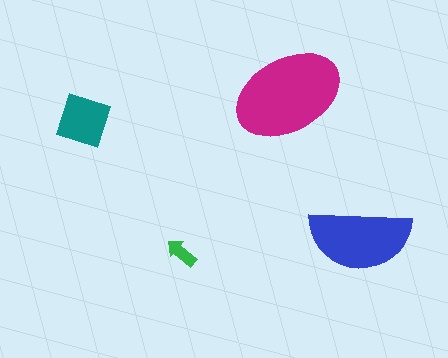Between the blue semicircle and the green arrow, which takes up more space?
The blue semicircle.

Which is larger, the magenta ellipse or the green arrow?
The magenta ellipse.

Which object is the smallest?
The green arrow.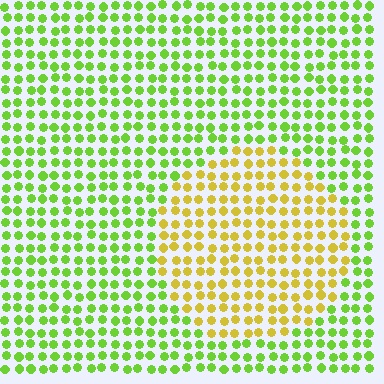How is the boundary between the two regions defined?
The boundary is defined purely by a slight shift in hue (about 45 degrees). Spacing, size, and orientation are identical on both sides.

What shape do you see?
I see a circle.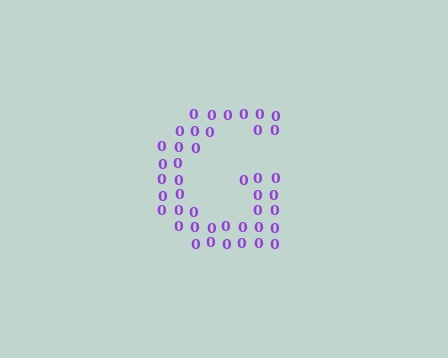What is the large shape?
The large shape is the letter G.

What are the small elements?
The small elements are digit 0's.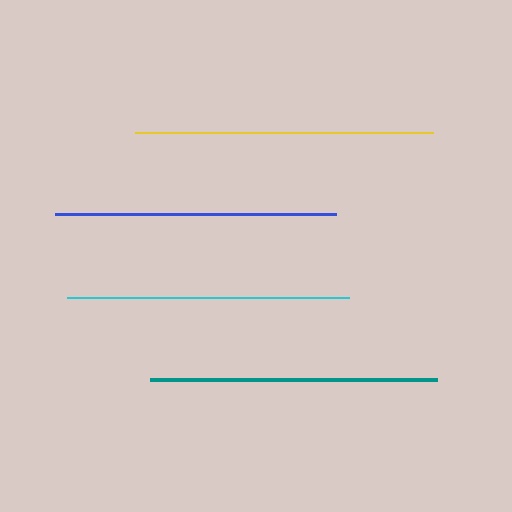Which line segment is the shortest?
The blue line is the shortest at approximately 280 pixels.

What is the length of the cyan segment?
The cyan segment is approximately 283 pixels long.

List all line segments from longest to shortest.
From longest to shortest: yellow, teal, cyan, blue.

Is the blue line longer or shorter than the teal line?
The teal line is longer than the blue line.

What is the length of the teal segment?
The teal segment is approximately 288 pixels long.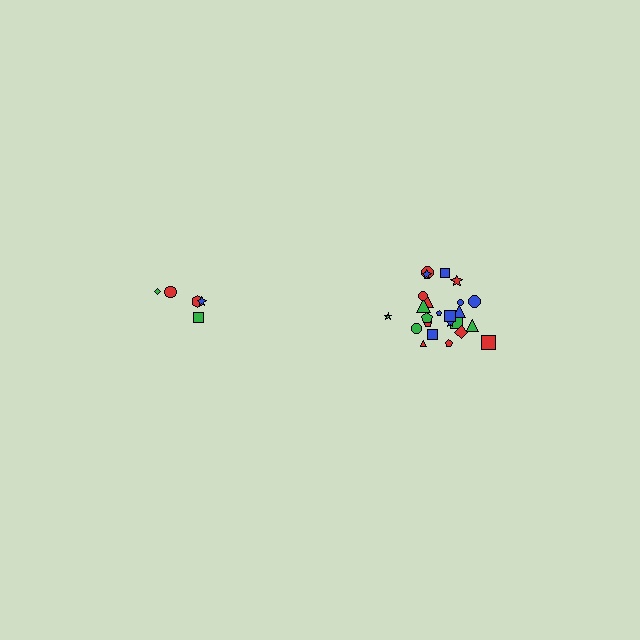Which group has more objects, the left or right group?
The right group.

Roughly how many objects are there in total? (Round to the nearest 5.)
Roughly 30 objects in total.